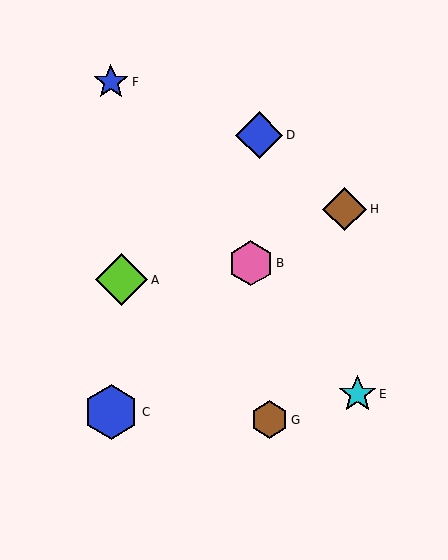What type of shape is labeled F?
Shape F is a blue star.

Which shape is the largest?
The blue hexagon (labeled C) is the largest.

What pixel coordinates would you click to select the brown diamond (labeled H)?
Click at (345, 209) to select the brown diamond H.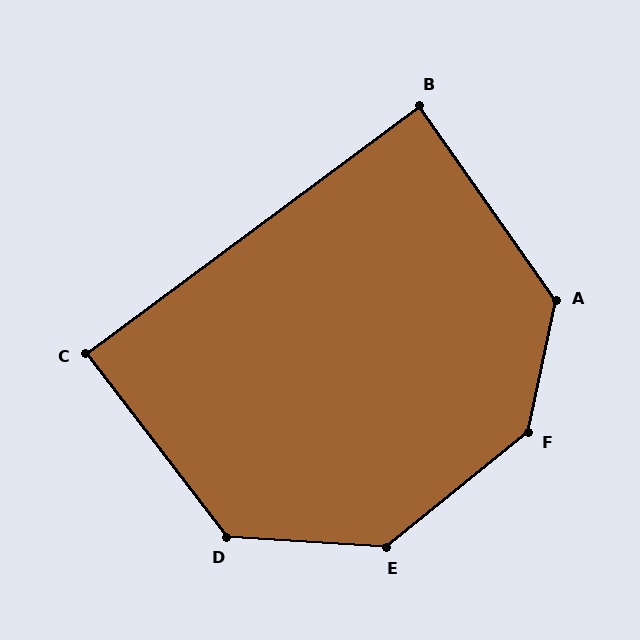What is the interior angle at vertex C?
Approximately 89 degrees (approximately right).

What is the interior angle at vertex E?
Approximately 137 degrees (obtuse).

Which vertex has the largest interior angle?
F, at approximately 141 degrees.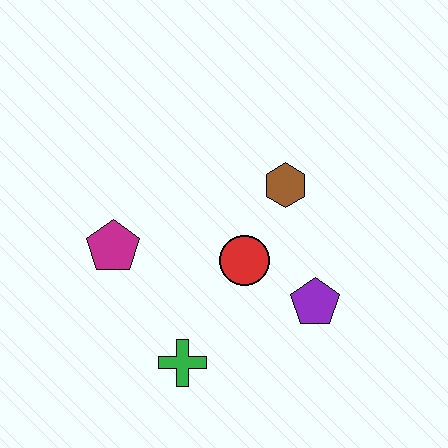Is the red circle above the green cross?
Yes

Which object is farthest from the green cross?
The brown hexagon is farthest from the green cross.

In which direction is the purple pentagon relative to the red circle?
The purple pentagon is to the right of the red circle.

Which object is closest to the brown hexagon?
The red circle is closest to the brown hexagon.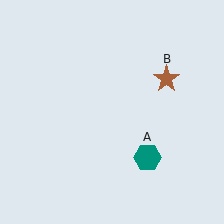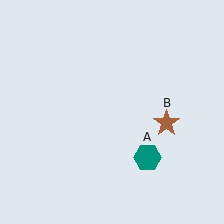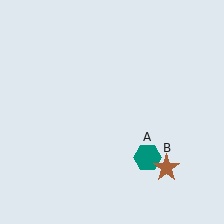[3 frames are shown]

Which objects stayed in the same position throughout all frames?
Teal hexagon (object A) remained stationary.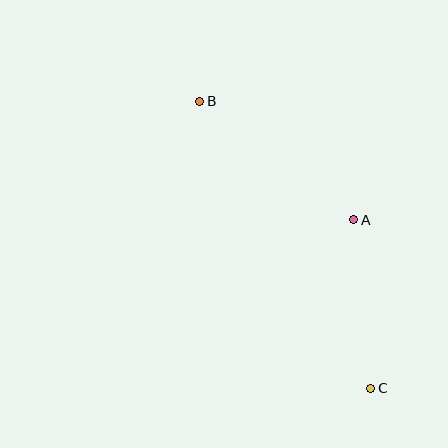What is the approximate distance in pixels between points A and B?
The distance between A and B is approximately 195 pixels.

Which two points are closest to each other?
Points A and C are closest to each other.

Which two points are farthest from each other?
Points B and C are farthest from each other.